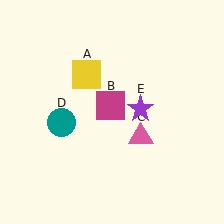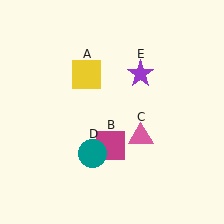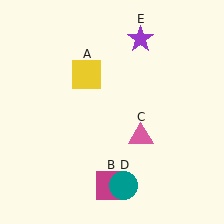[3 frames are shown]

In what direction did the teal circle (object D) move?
The teal circle (object D) moved down and to the right.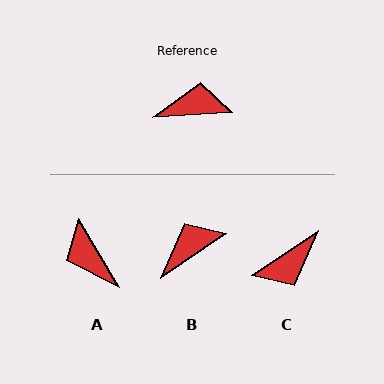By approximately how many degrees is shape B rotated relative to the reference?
Approximately 31 degrees counter-clockwise.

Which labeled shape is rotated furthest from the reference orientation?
C, about 150 degrees away.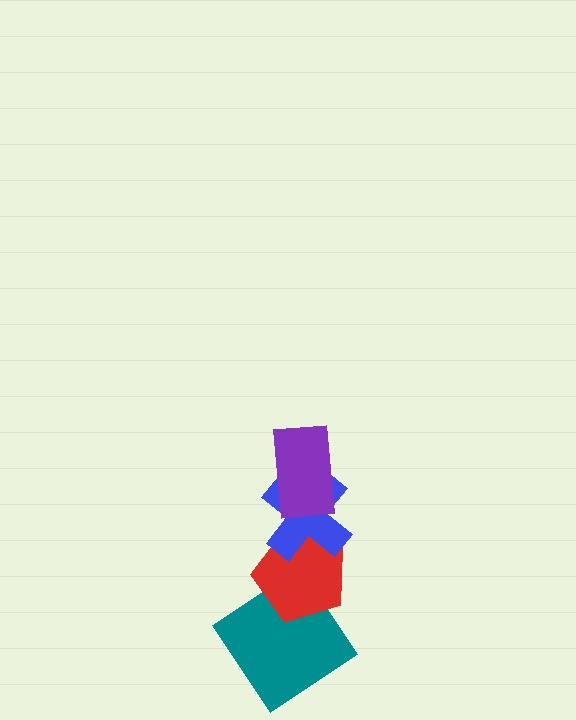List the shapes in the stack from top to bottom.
From top to bottom: the purple rectangle, the blue cross, the red pentagon, the teal diamond.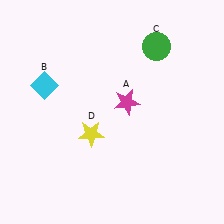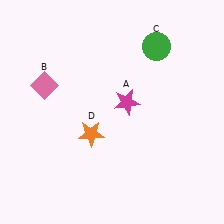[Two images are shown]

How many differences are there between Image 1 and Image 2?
There are 2 differences between the two images.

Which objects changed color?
B changed from cyan to pink. D changed from yellow to orange.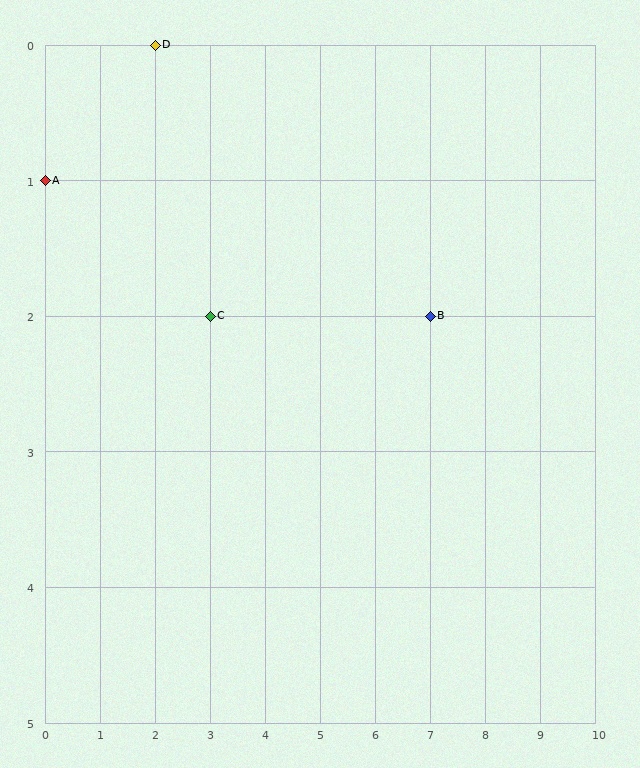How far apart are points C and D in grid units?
Points C and D are 1 column and 2 rows apart (about 2.2 grid units diagonally).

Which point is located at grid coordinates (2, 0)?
Point D is at (2, 0).